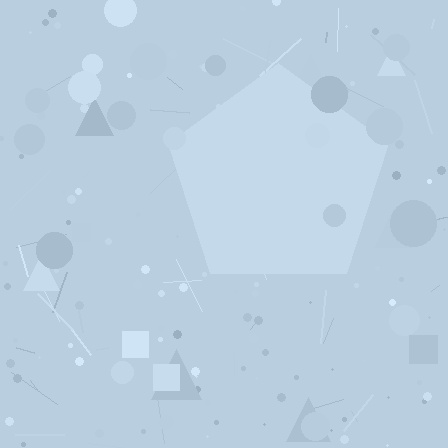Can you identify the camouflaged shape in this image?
The camouflaged shape is a pentagon.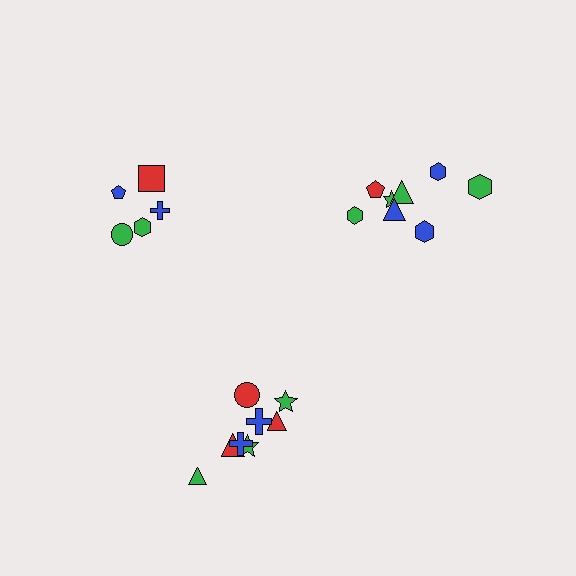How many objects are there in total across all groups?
There are 21 objects.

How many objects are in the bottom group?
There are 8 objects.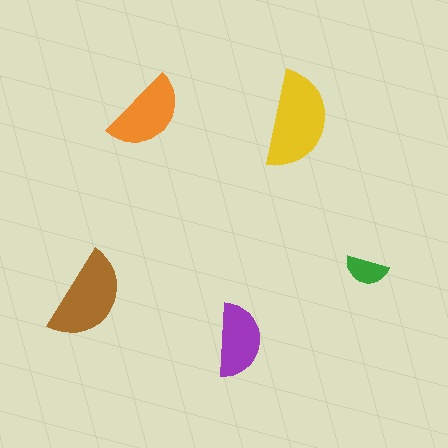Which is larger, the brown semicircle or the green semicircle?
The brown one.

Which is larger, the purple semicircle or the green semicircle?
The purple one.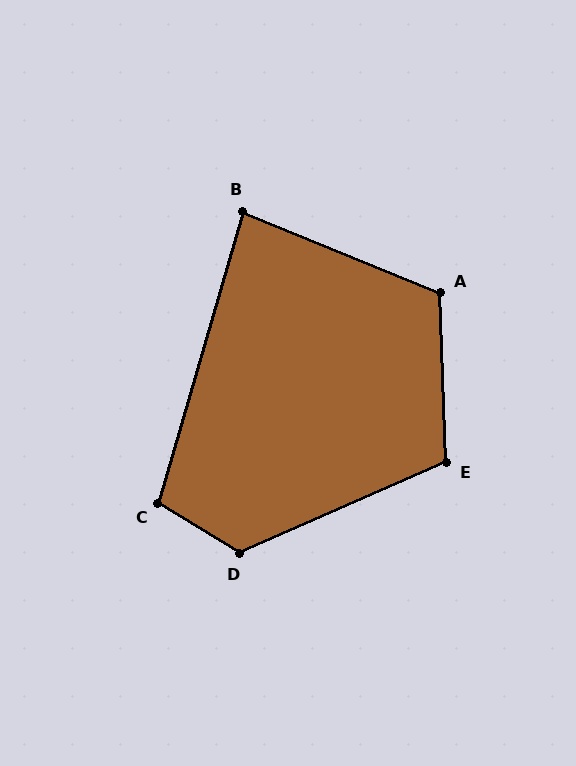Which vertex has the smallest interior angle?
B, at approximately 84 degrees.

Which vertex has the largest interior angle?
D, at approximately 125 degrees.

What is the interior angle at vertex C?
Approximately 105 degrees (obtuse).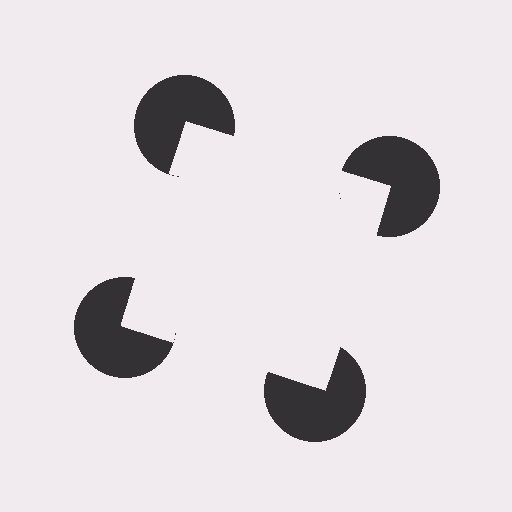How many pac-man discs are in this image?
There are 4 — one at each vertex of the illusory square.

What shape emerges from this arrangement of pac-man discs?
An illusory square — its edges are inferred from the aligned wedge cuts in the pac-man discs, not physically drawn.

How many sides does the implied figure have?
4 sides.